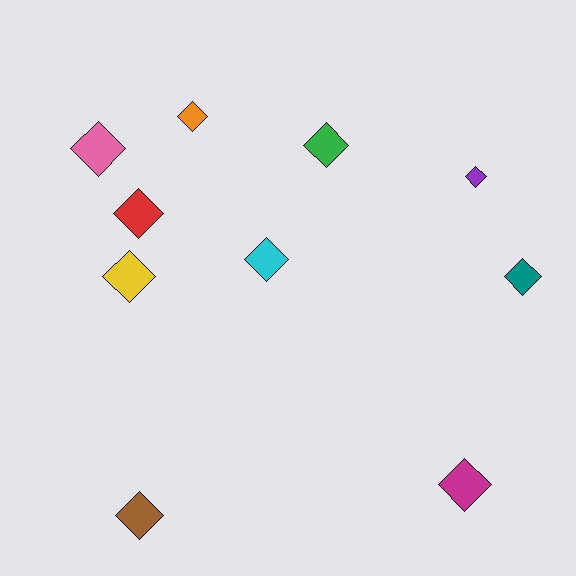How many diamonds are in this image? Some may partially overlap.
There are 10 diamonds.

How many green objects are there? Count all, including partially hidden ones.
There is 1 green object.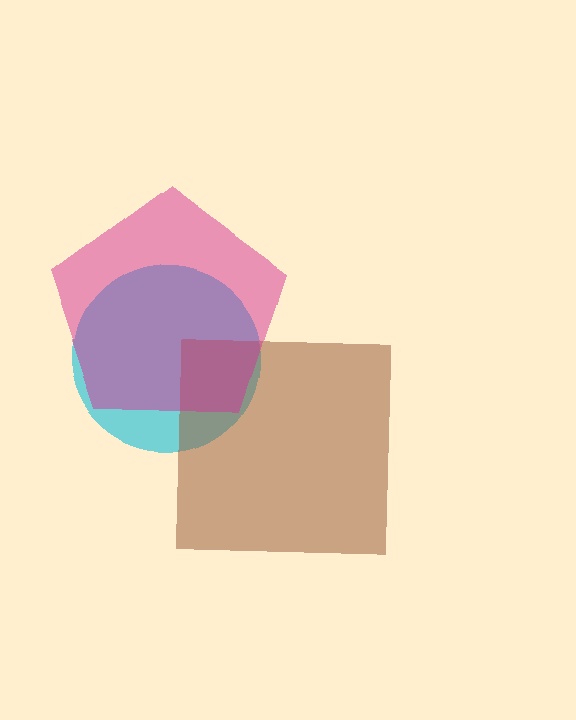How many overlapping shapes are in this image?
There are 3 overlapping shapes in the image.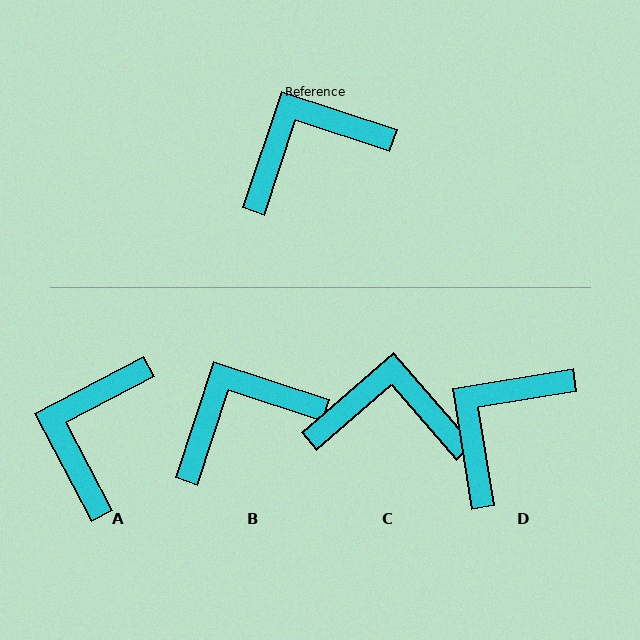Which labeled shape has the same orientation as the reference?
B.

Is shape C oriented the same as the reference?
No, it is off by about 31 degrees.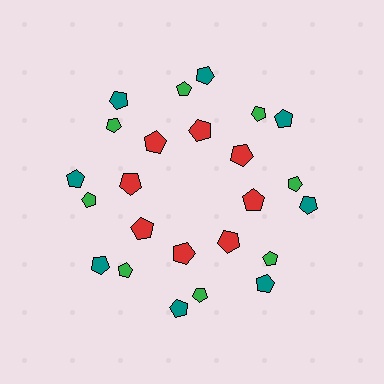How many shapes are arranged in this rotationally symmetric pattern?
There are 24 shapes, arranged in 8 groups of 3.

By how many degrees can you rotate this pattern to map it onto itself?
The pattern maps onto itself every 45 degrees of rotation.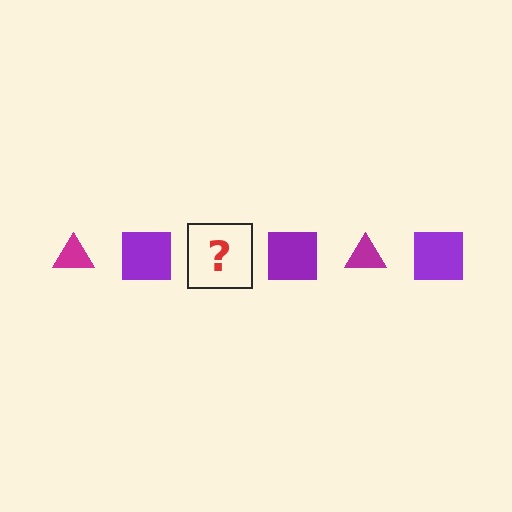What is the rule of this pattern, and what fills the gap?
The rule is that the pattern alternates between magenta triangle and purple square. The gap should be filled with a magenta triangle.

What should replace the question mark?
The question mark should be replaced with a magenta triangle.